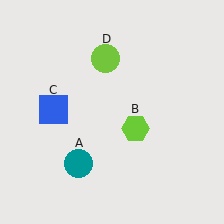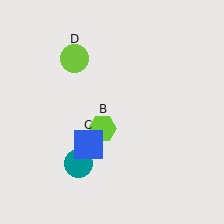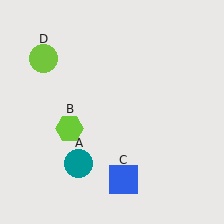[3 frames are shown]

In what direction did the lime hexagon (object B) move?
The lime hexagon (object B) moved left.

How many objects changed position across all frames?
3 objects changed position: lime hexagon (object B), blue square (object C), lime circle (object D).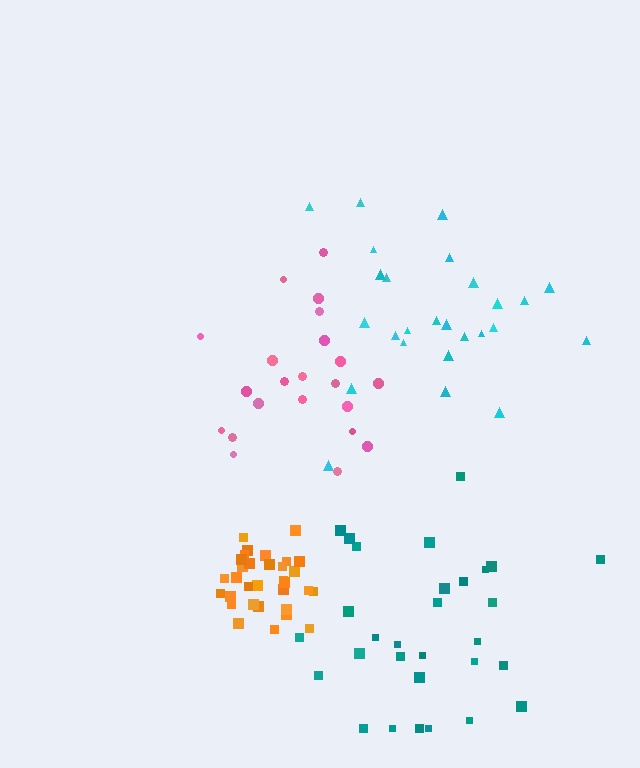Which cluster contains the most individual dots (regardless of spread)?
Orange (32).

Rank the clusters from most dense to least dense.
orange, pink, teal, cyan.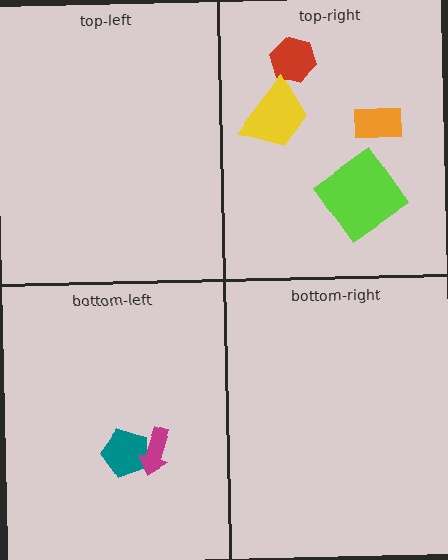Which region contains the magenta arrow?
The bottom-left region.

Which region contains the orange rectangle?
The top-right region.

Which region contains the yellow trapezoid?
The top-right region.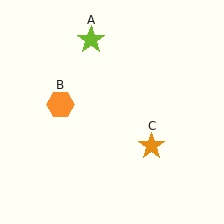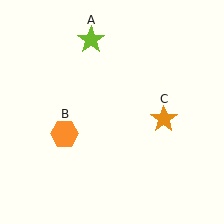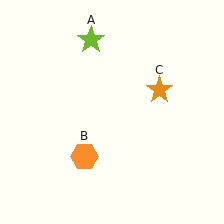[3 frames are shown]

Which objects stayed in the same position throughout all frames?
Lime star (object A) remained stationary.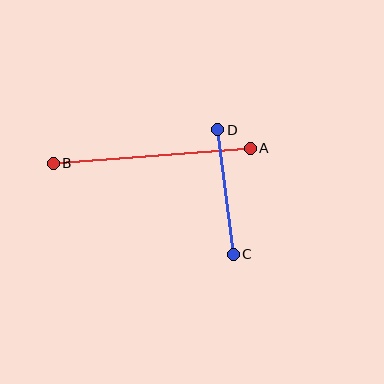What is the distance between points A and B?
The distance is approximately 198 pixels.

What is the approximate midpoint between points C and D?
The midpoint is at approximately (225, 192) pixels.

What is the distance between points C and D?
The distance is approximately 126 pixels.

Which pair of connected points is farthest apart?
Points A and B are farthest apart.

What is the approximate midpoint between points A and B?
The midpoint is at approximately (152, 156) pixels.